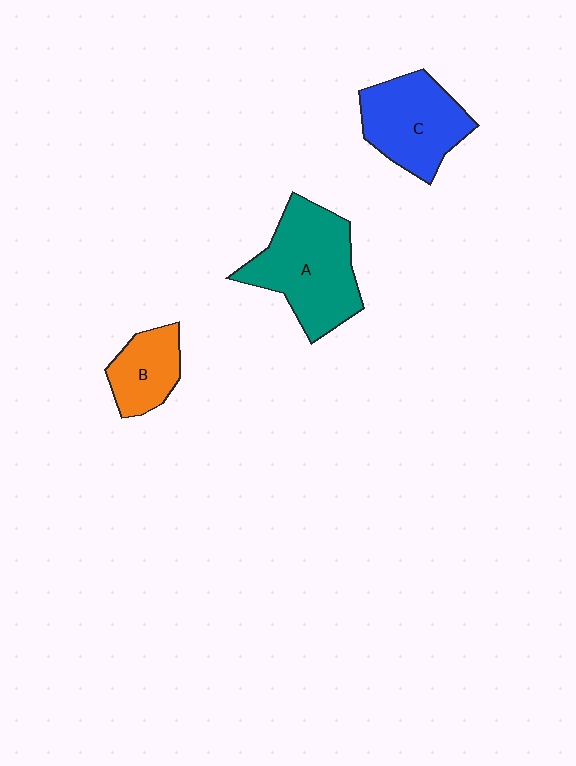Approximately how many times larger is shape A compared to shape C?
Approximately 1.2 times.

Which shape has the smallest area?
Shape B (orange).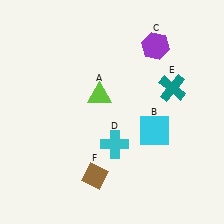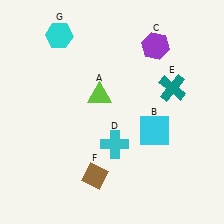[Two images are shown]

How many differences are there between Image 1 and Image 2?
There is 1 difference between the two images.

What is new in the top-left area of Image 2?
A cyan hexagon (G) was added in the top-left area of Image 2.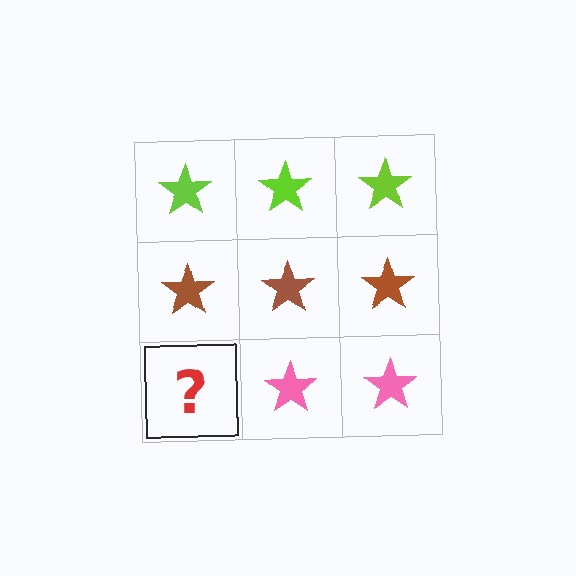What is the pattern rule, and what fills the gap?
The rule is that each row has a consistent color. The gap should be filled with a pink star.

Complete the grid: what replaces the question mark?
The question mark should be replaced with a pink star.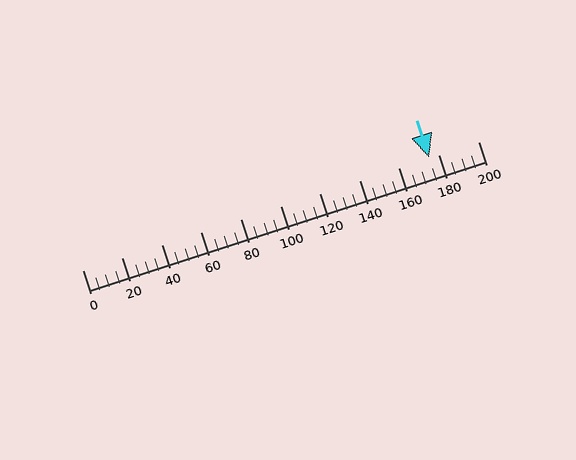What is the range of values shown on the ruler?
The ruler shows values from 0 to 200.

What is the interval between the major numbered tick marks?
The major tick marks are spaced 20 units apart.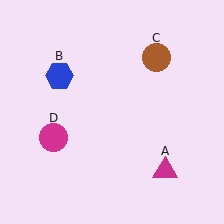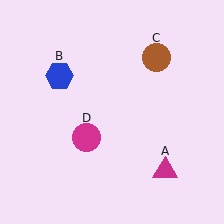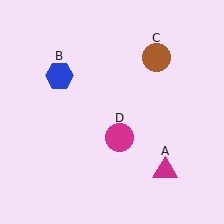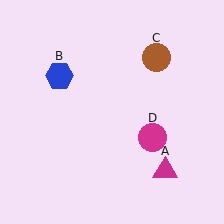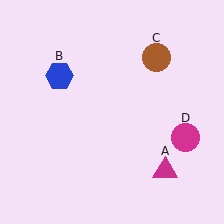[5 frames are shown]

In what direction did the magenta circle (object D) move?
The magenta circle (object D) moved right.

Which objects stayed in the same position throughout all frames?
Magenta triangle (object A) and blue hexagon (object B) and brown circle (object C) remained stationary.